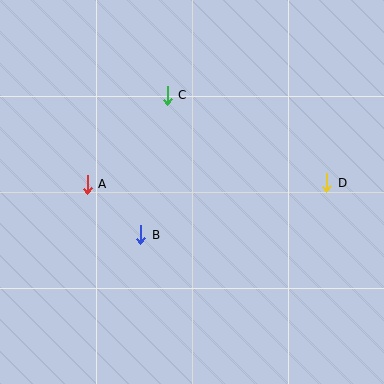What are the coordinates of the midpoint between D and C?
The midpoint between D and C is at (247, 139).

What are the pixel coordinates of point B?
Point B is at (141, 235).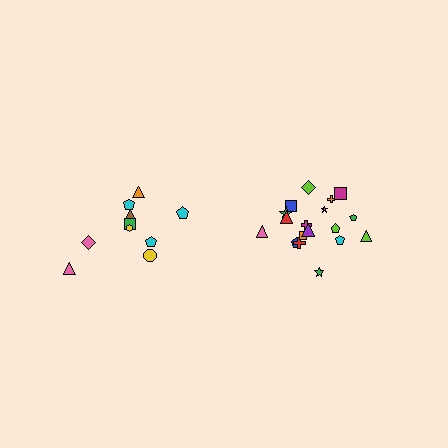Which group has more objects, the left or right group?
The right group.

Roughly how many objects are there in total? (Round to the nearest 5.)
Roughly 30 objects in total.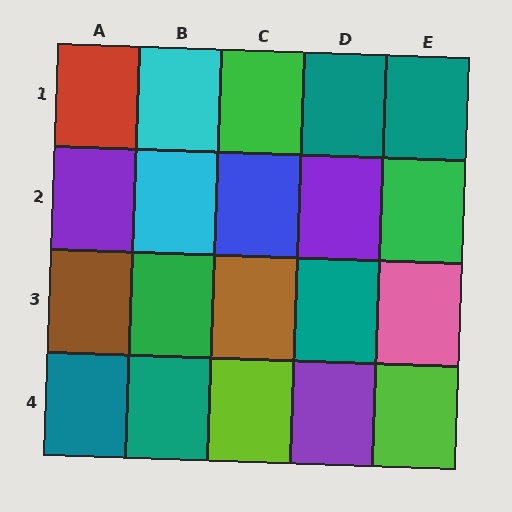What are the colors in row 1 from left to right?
Red, cyan, green, teal, teal.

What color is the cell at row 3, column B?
Green.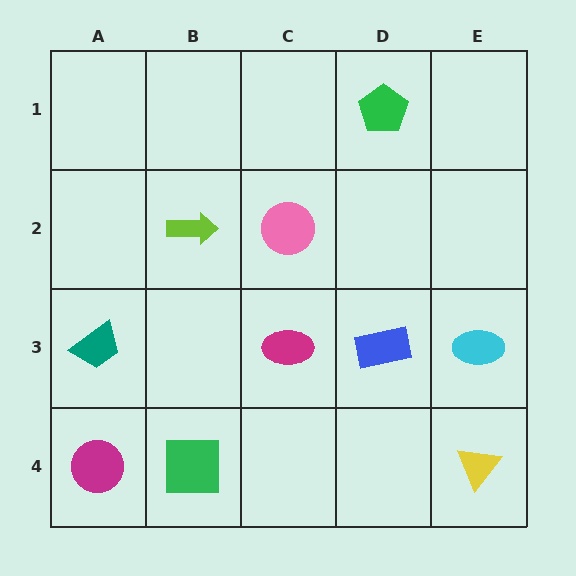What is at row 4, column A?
A magenta circle.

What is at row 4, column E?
A yellow triangle.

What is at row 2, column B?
A lime arrow.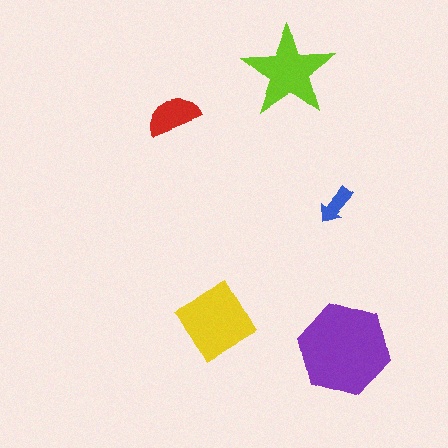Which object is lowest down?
The purple hexagon is bottommost.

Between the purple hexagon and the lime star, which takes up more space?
The purple hexagon.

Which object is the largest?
The purple hexagon.